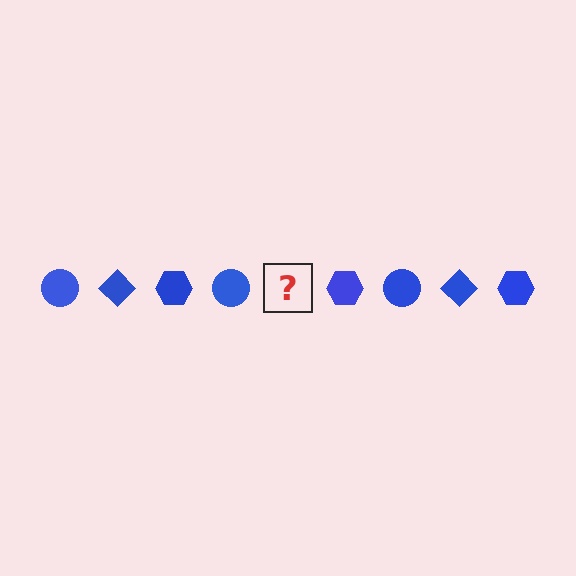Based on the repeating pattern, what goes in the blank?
The blank should be a blue diamond.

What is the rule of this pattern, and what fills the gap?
The rule is that the pattern cycles through circle, diamond, hexagon shapes in blue. The gap should be filled with a blue diamond.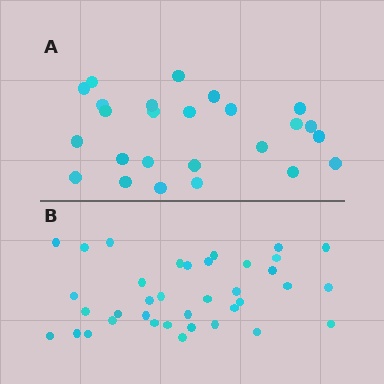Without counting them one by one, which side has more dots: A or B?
Region B (the bottom region) has more dots.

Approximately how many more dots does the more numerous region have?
Region B has roughly 12 or so more dots than region A.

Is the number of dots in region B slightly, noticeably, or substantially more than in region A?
Region B has substantially more. The ratio is roughly 1.5 to 1.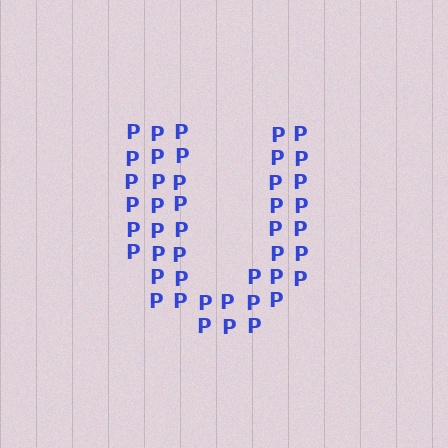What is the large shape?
The large shape is the letter U.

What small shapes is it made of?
It is made of small letter P's.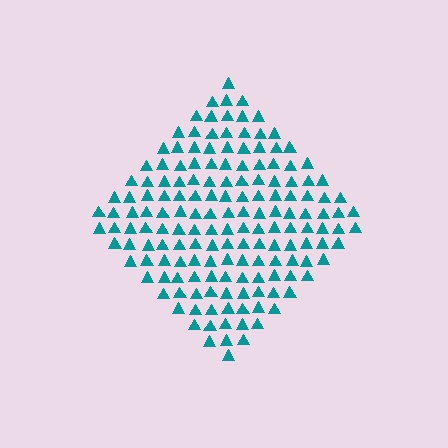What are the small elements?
The small elements are triangles.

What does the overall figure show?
The overall figure shows a diamond.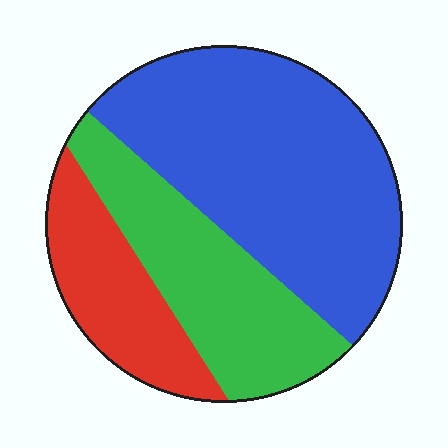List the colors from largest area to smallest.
From largest to smallest: blue, green, red.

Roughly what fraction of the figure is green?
Green covers 29% of the figure.